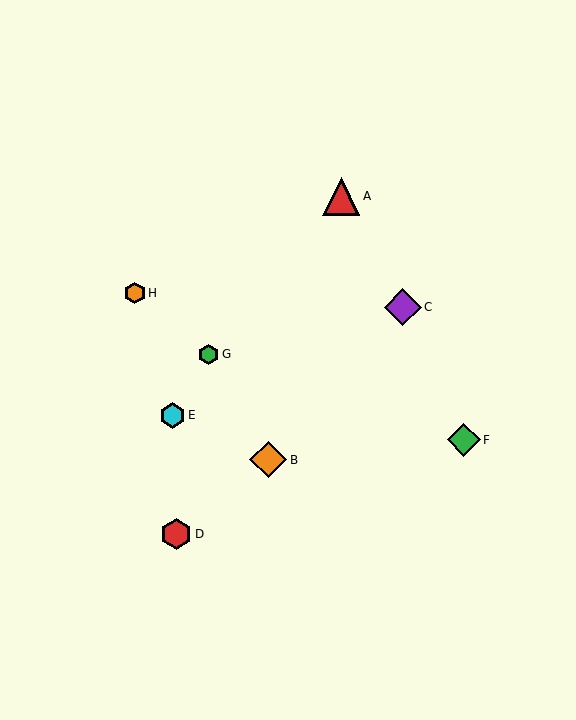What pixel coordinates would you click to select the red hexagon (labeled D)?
Click at (176, 534) to select the red hexagon D.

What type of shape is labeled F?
Shape F is a green diamond.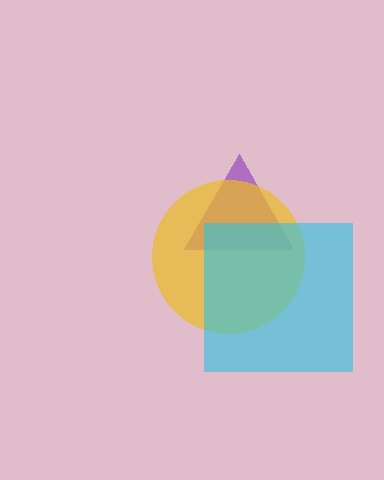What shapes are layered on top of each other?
The layered shapes are: a purple triangle, a yellow circle, a cyan square.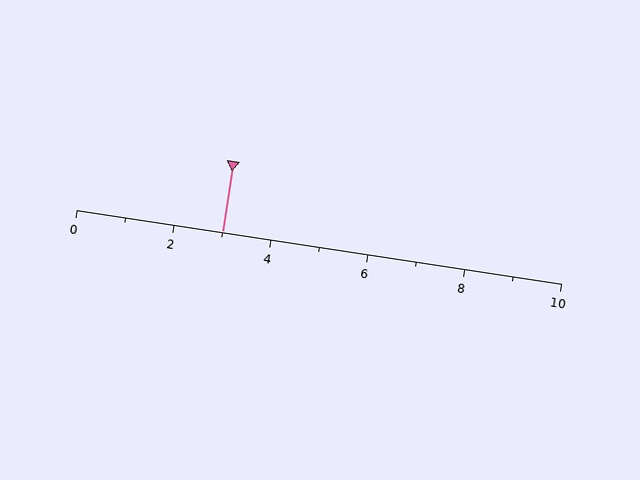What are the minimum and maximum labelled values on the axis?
The axis runs from 0 to 10.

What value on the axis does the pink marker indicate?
The marker indicates approximately 3.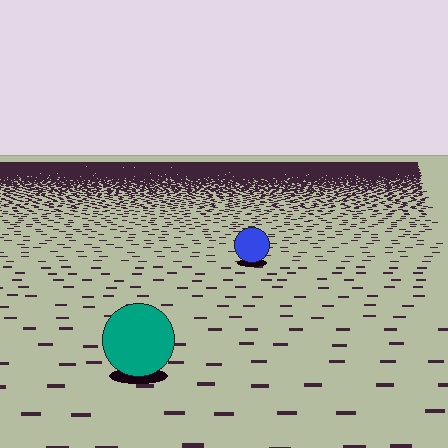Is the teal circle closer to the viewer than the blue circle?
Yes. The teal circle is closer — you can tell from the texture gradient: the ground texture is coarser near it.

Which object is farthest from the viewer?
The blue circle is farthest from the viewer. It appears smaller and the ground texture around it is denser.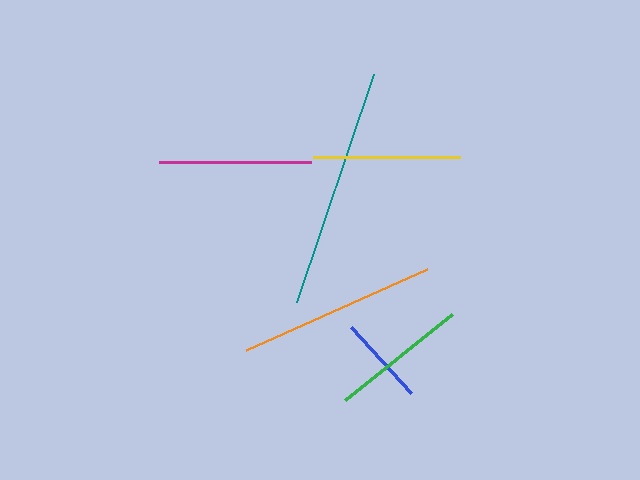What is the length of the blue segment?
The blue segment is approximately 89 pixels long.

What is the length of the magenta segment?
The magenta segment is approximately 152 pixels long.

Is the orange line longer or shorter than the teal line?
The teal line is longer than the orange line.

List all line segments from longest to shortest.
From longest to shortest: teal, orange, magenta, yellow, green, blue.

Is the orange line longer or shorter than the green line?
The orange line is longer than the green line.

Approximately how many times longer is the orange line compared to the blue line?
The orange line is approximately 2.2 times the length of the blue line.